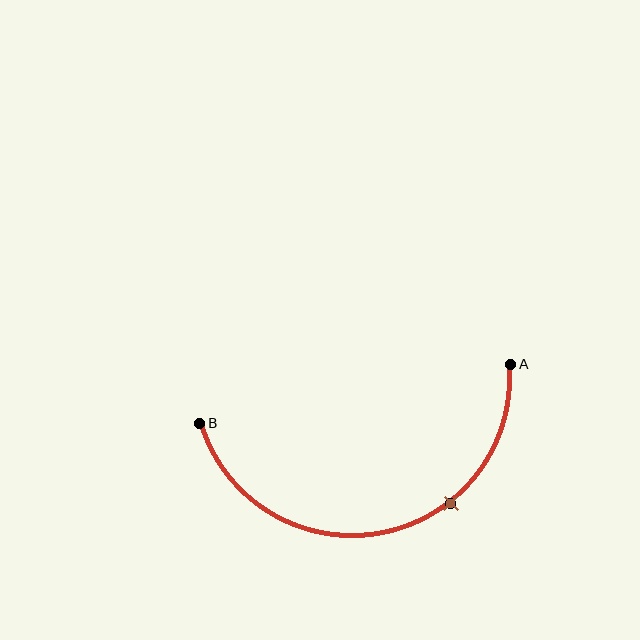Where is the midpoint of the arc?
The arc midpoint is the point on the curve farthest from the straight line joining A and B. It sits below that line.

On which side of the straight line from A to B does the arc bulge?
The arc bulges below the straight line connecting A and B.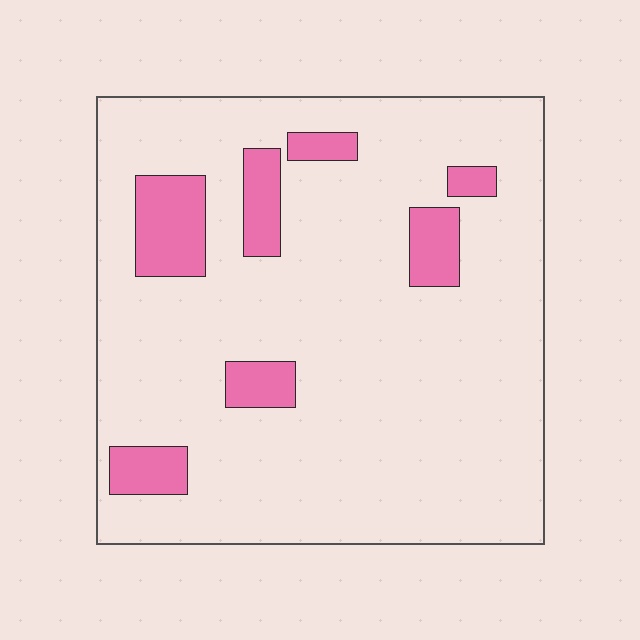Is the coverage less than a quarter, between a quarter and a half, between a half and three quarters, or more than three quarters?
Less than a quarter.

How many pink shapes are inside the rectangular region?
7.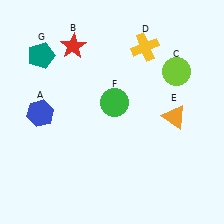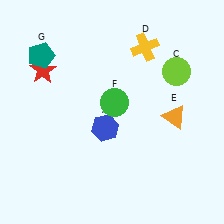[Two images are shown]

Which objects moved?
The objects that moved are: the blue hexagon (A), the red star (B).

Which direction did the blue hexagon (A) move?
The blue hexagon (A) moved right.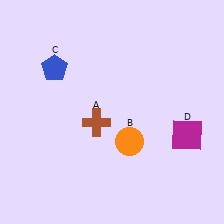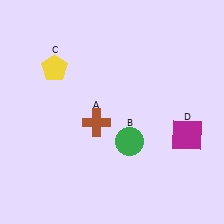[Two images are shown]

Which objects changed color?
B changed from orange to green. C changed from blue to yellow.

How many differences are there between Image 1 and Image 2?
There are 2 differences between the two images.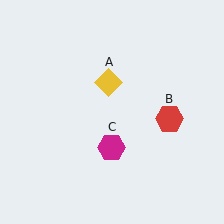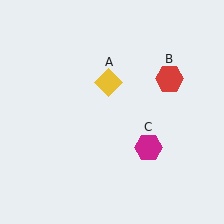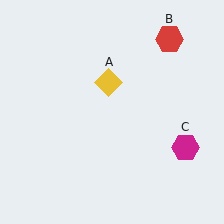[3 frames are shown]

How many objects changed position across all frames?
2 objects changed position: red hexagon (object B), magenta hexagon (object C).